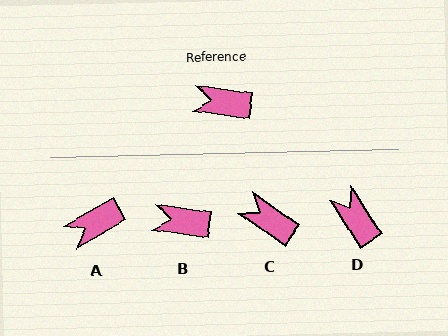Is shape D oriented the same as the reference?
No, it is off by about 49 degrees.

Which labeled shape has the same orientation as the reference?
B.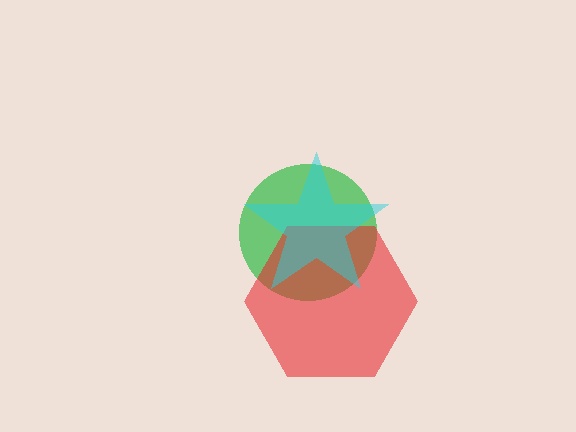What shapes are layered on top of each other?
The layered shapes are: a green circle, a red hexagon, a cyan star.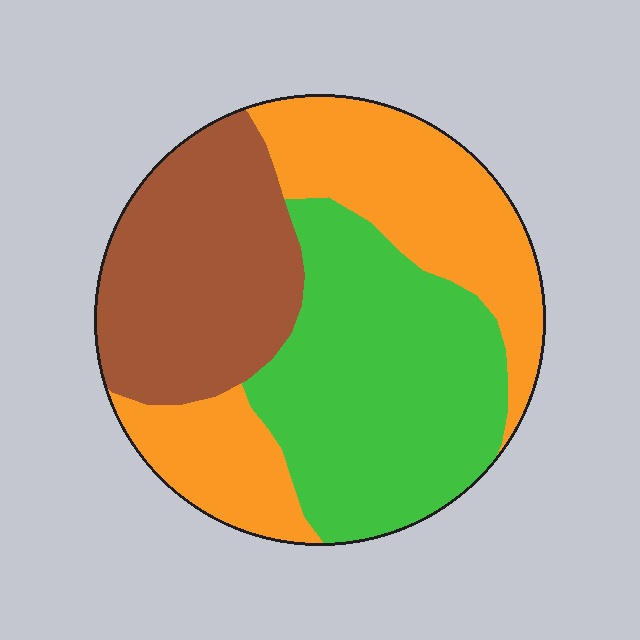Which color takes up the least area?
Brown, at roughly 30%.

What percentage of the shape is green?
Green covers around 35% of the shape.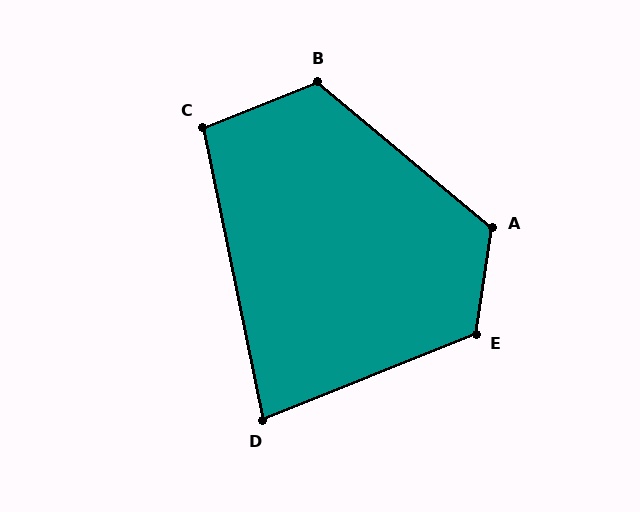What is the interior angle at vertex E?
Approximately 121 degrees (obtuse).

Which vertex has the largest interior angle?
A, at approximately 121 degrees.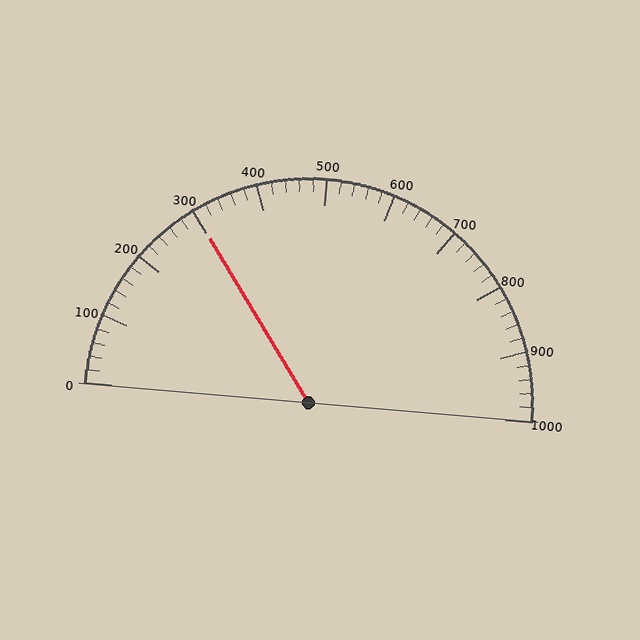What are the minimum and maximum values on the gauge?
The gauge ranges from 0 to 1000.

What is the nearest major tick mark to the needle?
The nearest major tick mark is 300.